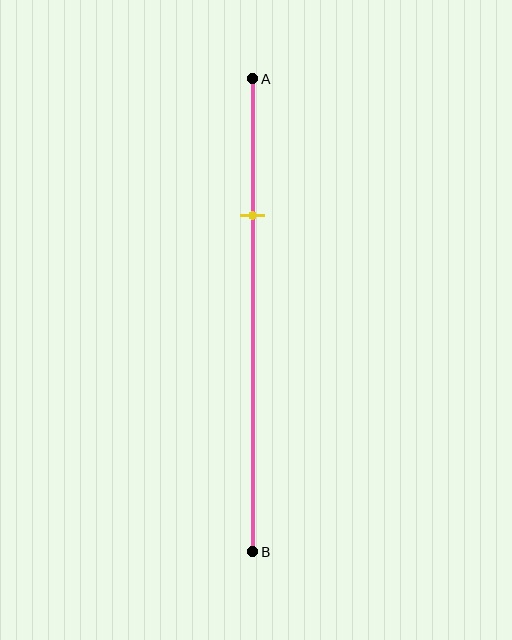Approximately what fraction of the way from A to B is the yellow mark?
The yellow mark is approximately 30% of the way from A to B.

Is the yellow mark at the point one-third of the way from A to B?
No, the mark is at about 30% from A, not at the 33% one-third point.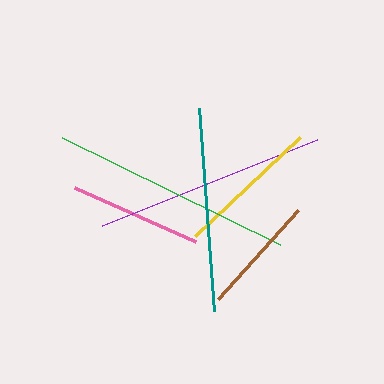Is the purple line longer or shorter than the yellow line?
The purple line is longer than the yellow line.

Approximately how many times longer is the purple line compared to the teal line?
The purple line is approximately 1.1 times the length of the teal line.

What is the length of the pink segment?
The pink segment is approximately 133 pixels long.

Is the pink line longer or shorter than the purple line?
The purple line is longer than the pink line.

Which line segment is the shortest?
The brown line is the shortest at approximately 119 pixels.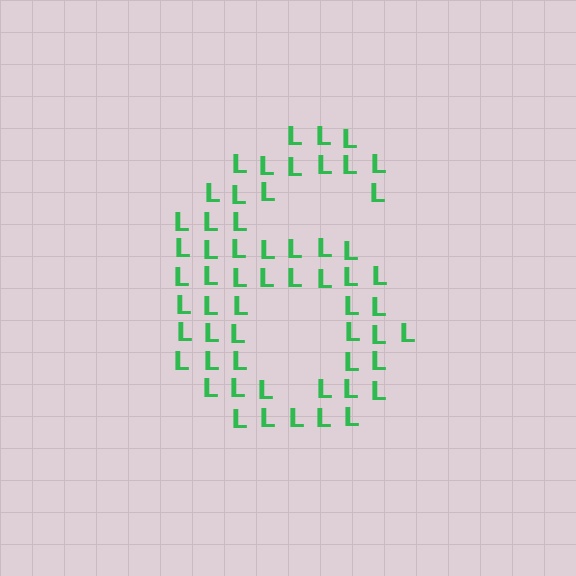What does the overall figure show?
The overall figure shows the digit 6.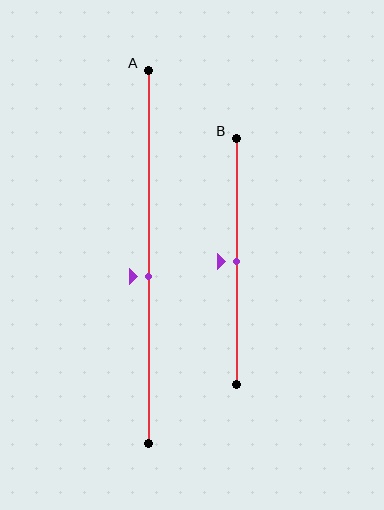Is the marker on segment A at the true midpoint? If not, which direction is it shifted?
No, the marker on segment A is shifted downward by about 5% of the segment length.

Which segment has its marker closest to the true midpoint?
Segment B has its marker closest to the true midpoint.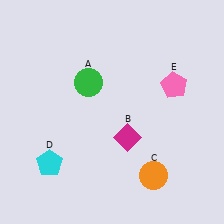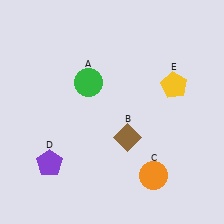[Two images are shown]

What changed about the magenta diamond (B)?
In Image 1, B is magenta. In Image 2, it changed to brown.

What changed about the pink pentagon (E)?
In Image 1, E is pink. In Image 2, it changed to yellow.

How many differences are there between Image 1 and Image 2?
There are 3 differences between the two images.